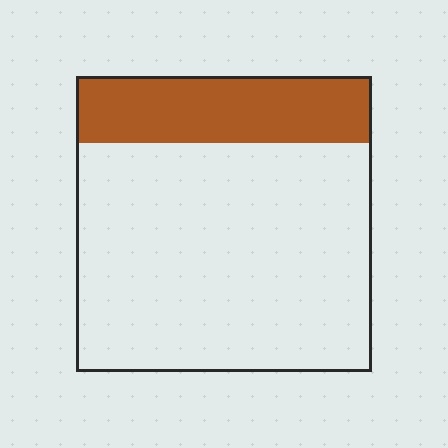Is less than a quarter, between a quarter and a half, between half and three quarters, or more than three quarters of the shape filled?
Less than a quarter.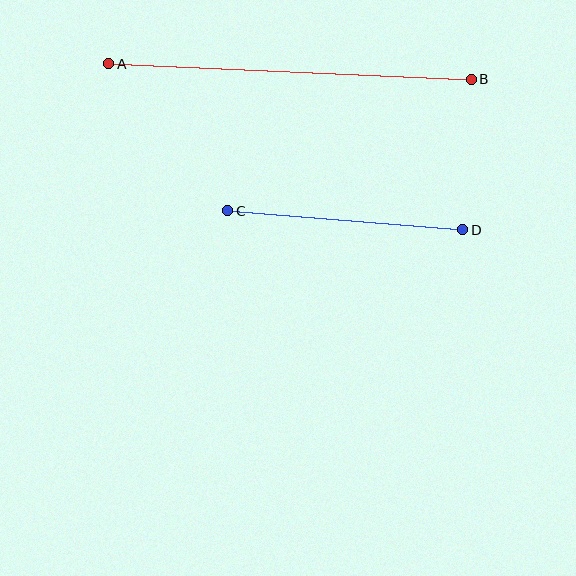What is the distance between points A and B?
The distance is approximately 363 pixels.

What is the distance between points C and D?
The distance is approximately 236 pixels.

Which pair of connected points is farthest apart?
Points A and B are farthest apart.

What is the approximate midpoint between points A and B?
The midpoint is at approximately (290, 71) pixels.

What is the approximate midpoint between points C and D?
The midpoint is at approximately (345, 220) pixels.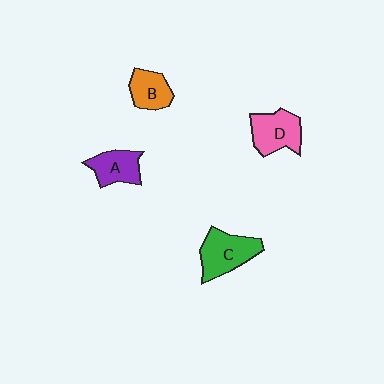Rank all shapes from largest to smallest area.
From largest to smallest: C (green), D (pink), A (purple), B (orange).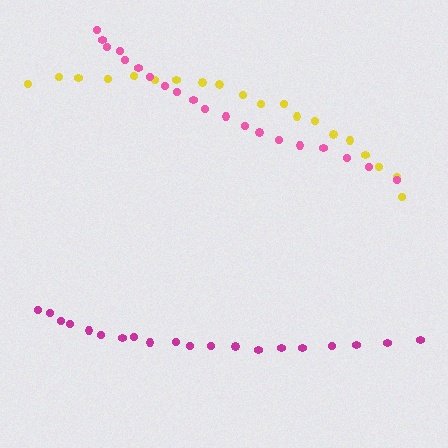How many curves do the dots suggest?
There are 3 distinct paths.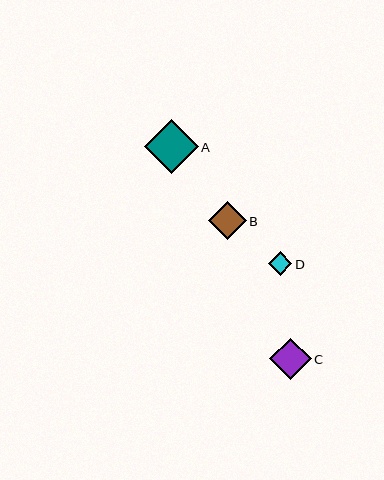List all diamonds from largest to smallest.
From largest to smallest: A, C, B, D.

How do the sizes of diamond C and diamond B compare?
Diamond C and diamond B are approximately the same size.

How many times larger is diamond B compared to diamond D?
Diamond B is approximately 1.6 times the size of diamond D.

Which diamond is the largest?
Diamond A is the largest with a size of approximately 54 pixels.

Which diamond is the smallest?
Diamond D is the smallest with a size of approximately 23 pixels.